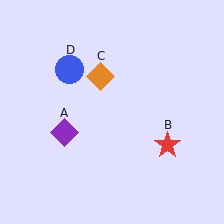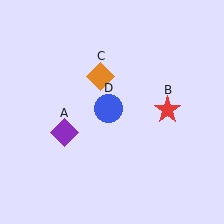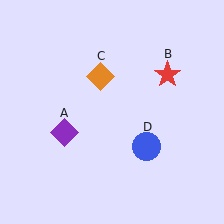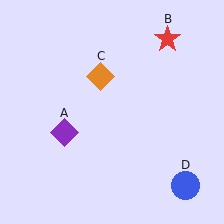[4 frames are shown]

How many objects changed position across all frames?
2 objects changed position: red star (object B), blue circle (object D).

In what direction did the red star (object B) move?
The red star (object B) moved up.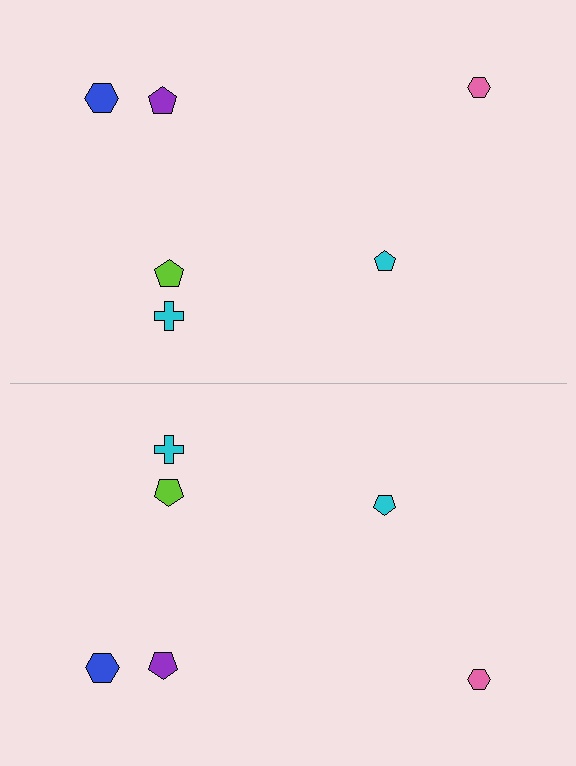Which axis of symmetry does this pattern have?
The pattern has a horizontal axis of symmetry running through the center of the image.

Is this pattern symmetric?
Yes, this pattern has bilateral (reflection) symmetry.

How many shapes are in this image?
There are 12 shapes in this image.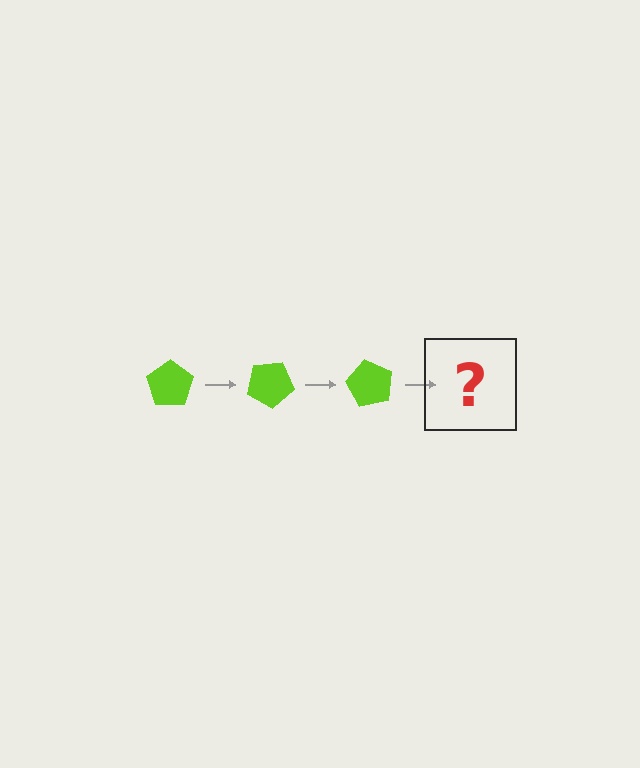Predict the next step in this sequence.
The next step is a lime pentagon rotated 90 degrees.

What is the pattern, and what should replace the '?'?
The pattern is that the pentagon rotates 30 degrees each step. The '?' should be a lime pentagon rotated 90 degrees.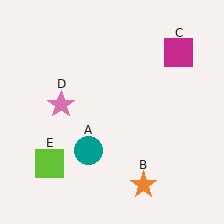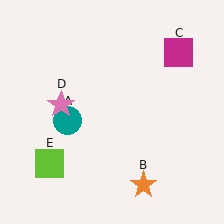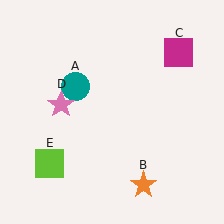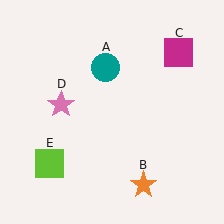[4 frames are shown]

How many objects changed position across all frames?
1 object changed position: teal circle (object A).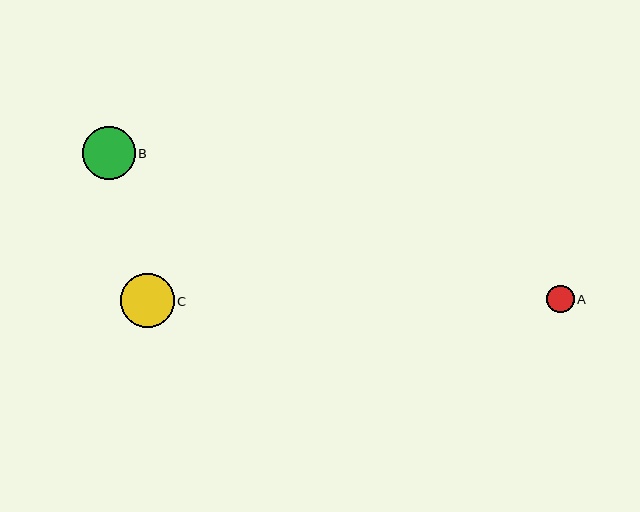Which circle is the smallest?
Circle A is the smallest with a size of approximately 27 pixels.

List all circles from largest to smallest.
From largest to smallest: C, B, A.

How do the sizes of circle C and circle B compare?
Circle C and circle B are approximately the same size.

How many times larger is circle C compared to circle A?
Circle C is approximately 2.0 times the size of circle A.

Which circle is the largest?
Circle C is the largest with a size of approximately 54 pixels.